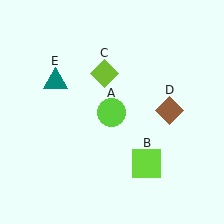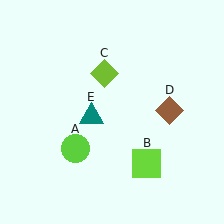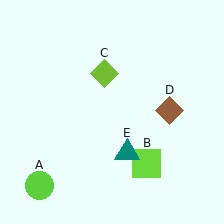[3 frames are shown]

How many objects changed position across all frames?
2 objects changed position: lime circle (object A), teal triangle (object E).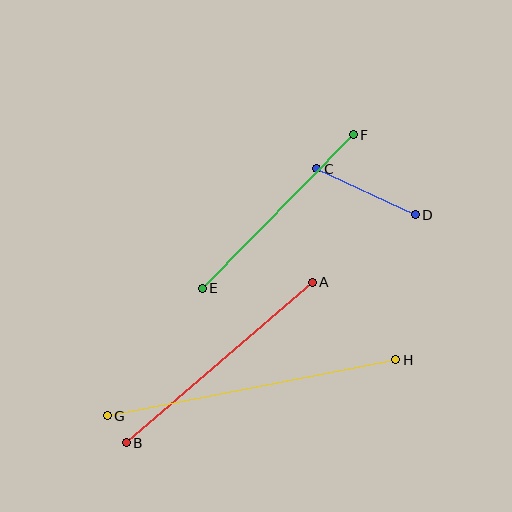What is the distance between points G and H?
The distance is approximately 294 pixels.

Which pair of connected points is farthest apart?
Points G and H are farthest apart.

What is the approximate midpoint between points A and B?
The midpoint is at approximately (219, 363) pixels.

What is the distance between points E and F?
The distance is approximately 215 pixels.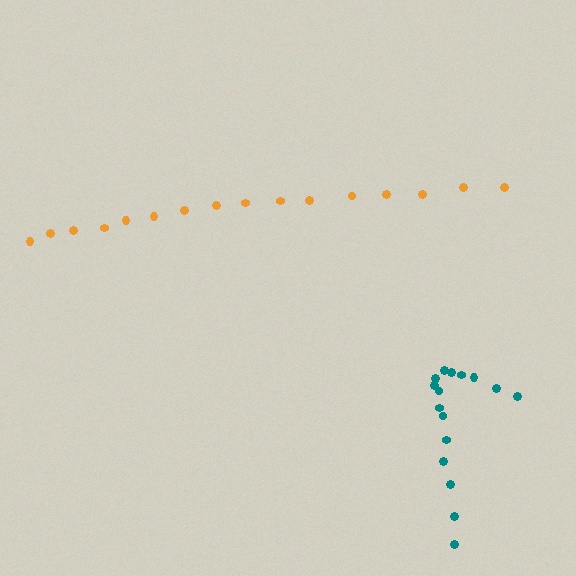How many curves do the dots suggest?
There are 2 distinct paths.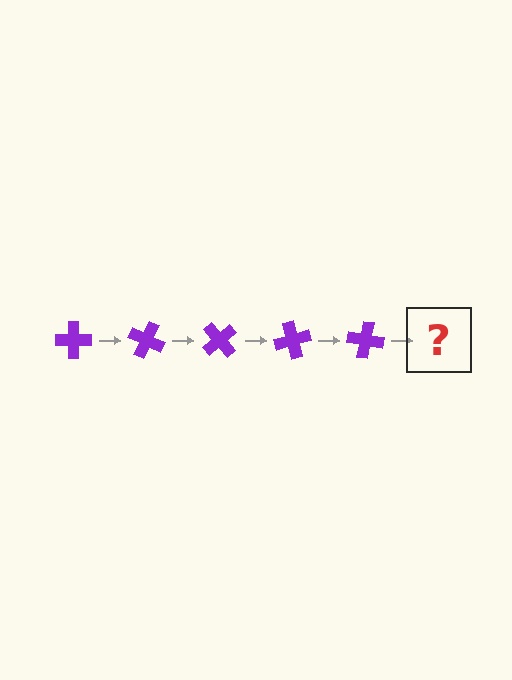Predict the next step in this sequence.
The next step is a purple cross rotated 125 degrees.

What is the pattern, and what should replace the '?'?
The pattern is that the cross rotates 25 degrees each step. The '?' should be a purple cross rotated 125 degrees.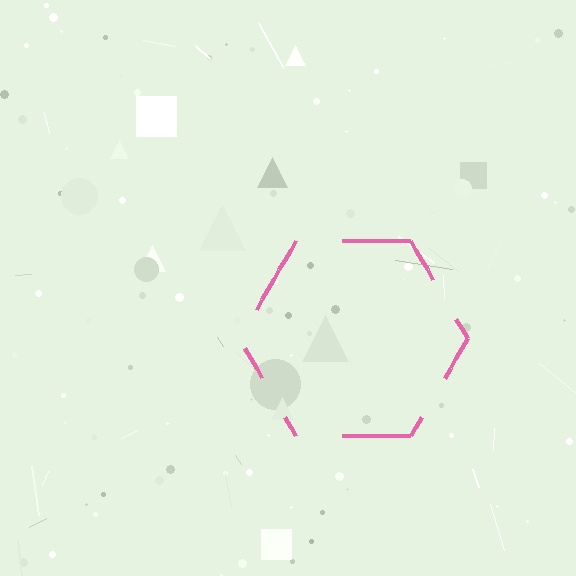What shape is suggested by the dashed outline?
The dashed outline suggests a hexagon.